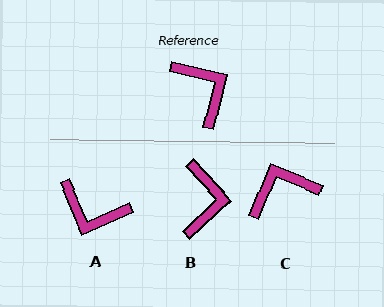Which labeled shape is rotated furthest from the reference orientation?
A, about 143 degrees away.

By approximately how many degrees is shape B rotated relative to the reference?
Approximately 33 degrees clockwise.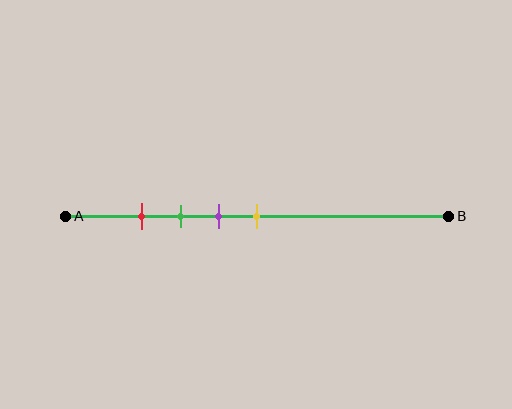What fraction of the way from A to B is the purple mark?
The purple mark is approximately 40% (0.4) of the way from A to B.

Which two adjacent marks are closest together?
The red and green marks are the closest adjacent pair.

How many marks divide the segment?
There are 4 marks dividing the segment.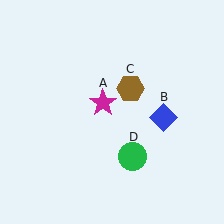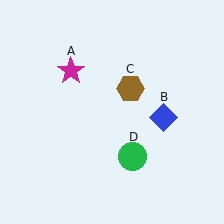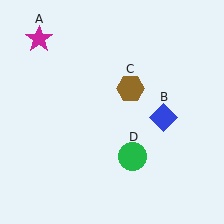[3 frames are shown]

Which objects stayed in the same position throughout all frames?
Blue diamond (object B) and brown hexagon (object C) and green circle (object D) remained stationary.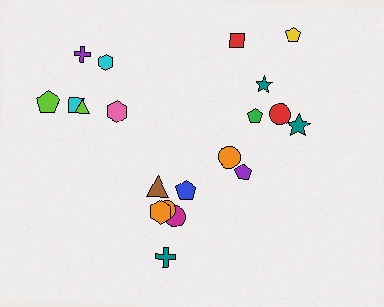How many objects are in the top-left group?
There are 6 objects.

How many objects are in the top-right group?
There are 8 objects.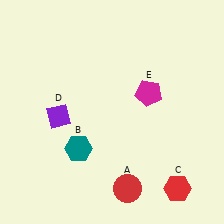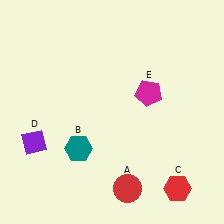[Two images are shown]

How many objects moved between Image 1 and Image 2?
1 object moved between the two images.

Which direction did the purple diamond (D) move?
The purple diamond (D) moved down.